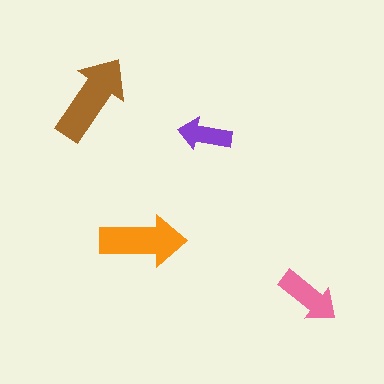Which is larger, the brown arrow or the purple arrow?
The brown one.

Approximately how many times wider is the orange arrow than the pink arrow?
About 1.5 times wider.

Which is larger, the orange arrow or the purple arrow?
The orange one.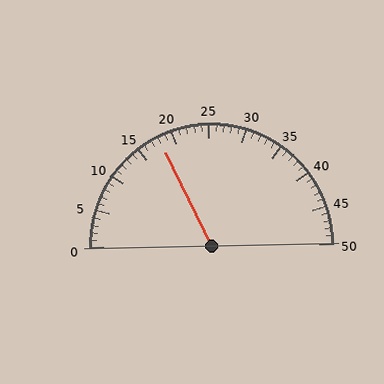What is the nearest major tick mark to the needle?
The nearest major tick mark is 20.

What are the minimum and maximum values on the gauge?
The gauge ranges from 0 to 50.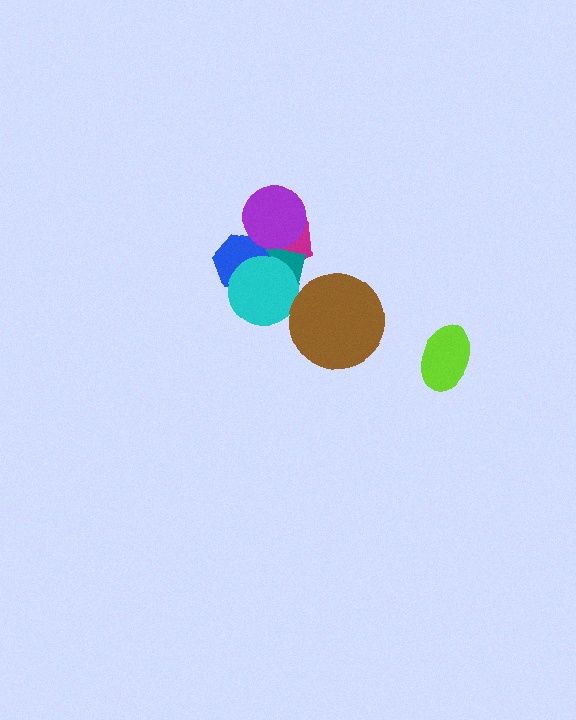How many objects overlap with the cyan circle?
3 objects overlap with the cyan circle.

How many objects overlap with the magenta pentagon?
4 objects overlap with the magenta pentagon.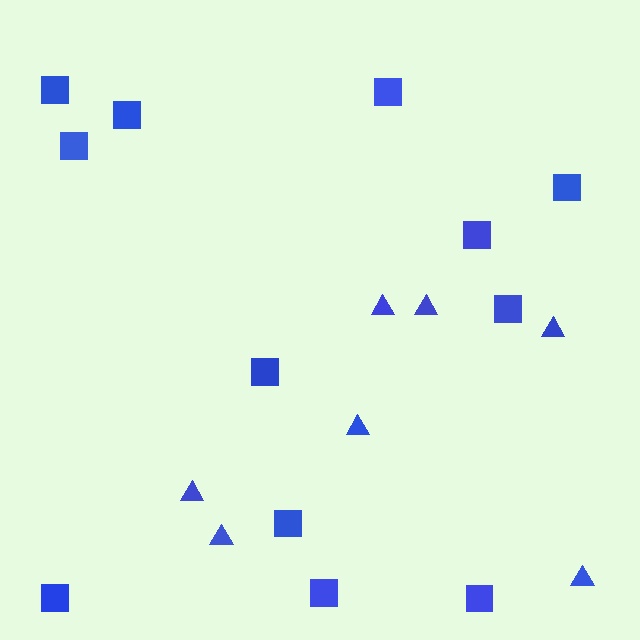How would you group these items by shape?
There are 2 groups: one group of triangles (7) and one group of squares (12).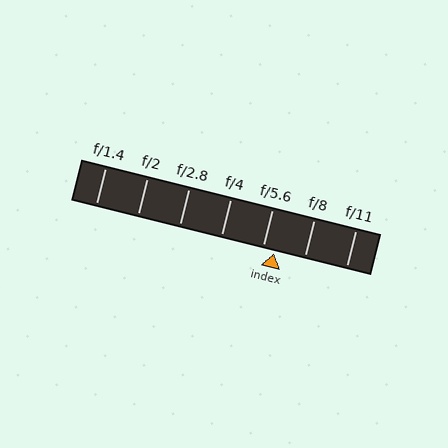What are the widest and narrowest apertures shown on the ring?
The widest aperture shown is f/1.4 and the narrowest is f/11.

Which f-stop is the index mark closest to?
The index mark is closest to f/5.6.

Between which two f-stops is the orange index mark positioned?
The index mark is between f/5.6 and f/8.